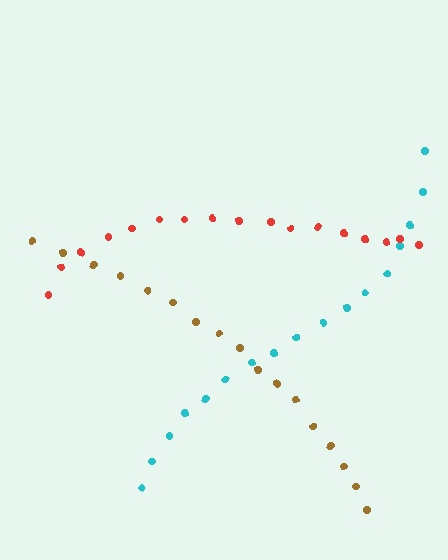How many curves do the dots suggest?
There are 3 distinct paths.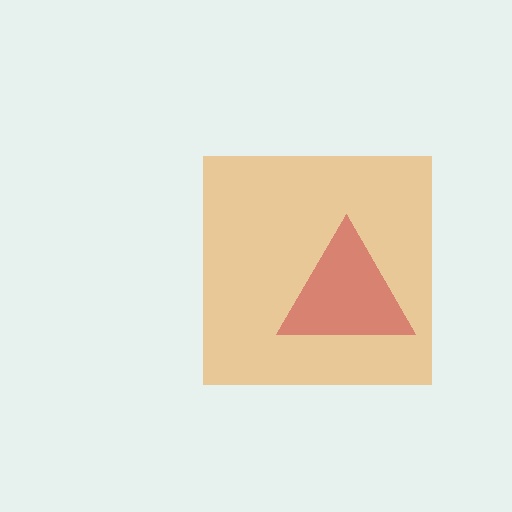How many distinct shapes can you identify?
There are 2 distinct shapes: a magenta triangle, an orange square.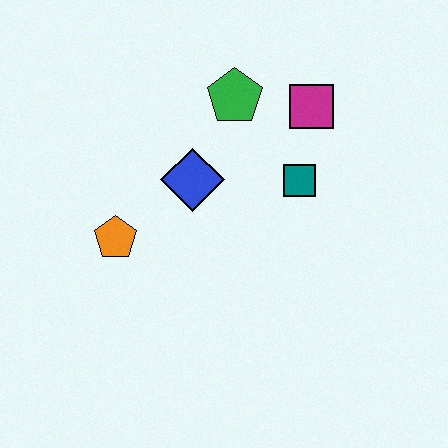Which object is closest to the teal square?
The magenta square is closest to the teal square.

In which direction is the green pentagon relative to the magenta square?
The green pentagon is to the left of the magenta square.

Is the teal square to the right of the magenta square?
No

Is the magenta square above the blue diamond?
Yes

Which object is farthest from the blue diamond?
The magenta square is farthest from the blue diamond.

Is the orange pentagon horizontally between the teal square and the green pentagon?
No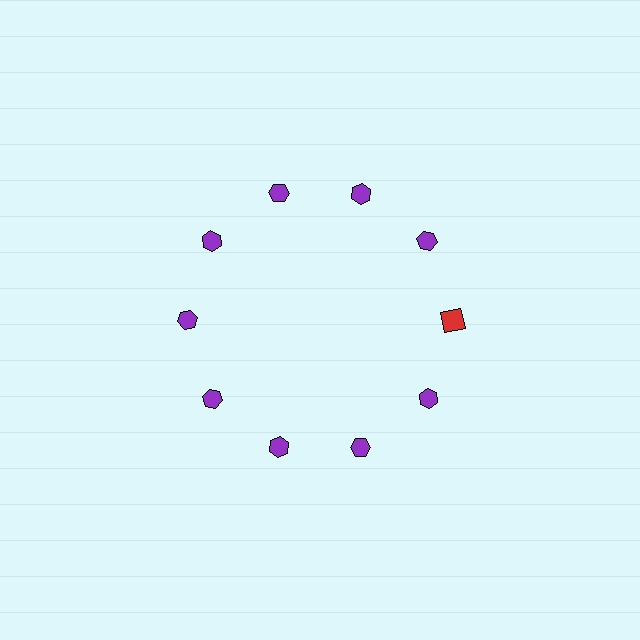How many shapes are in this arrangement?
There are 10 shapes arranged in a ring pattern.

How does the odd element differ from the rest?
It differs in both color (red instead of purple) and shape (square instead of hexagon).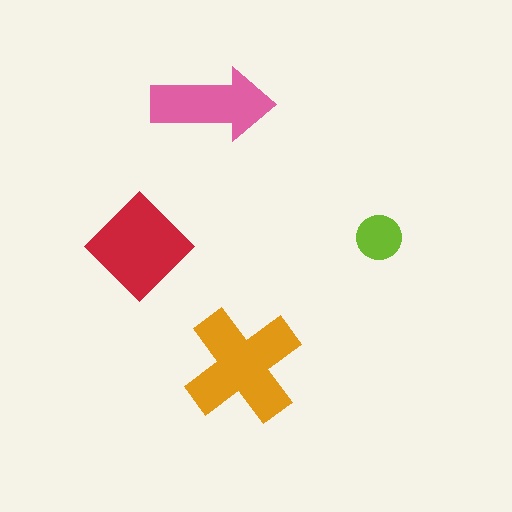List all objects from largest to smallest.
The orange cross, the red diamond, the pink arrow, the lime circle.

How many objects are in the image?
There are 4 objects in the image.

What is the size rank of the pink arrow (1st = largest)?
3rd.